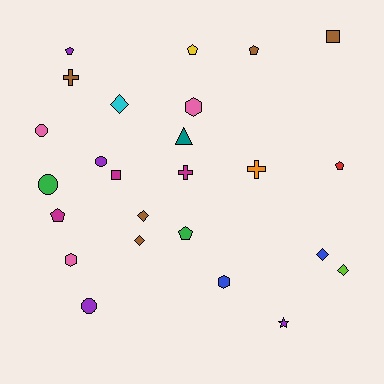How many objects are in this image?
There are 25 objects.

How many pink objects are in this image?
There are 3 pink objects.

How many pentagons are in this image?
There are 6 pentagons.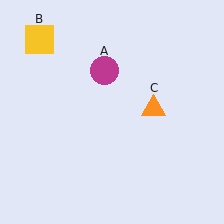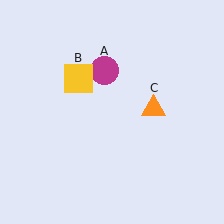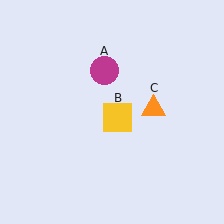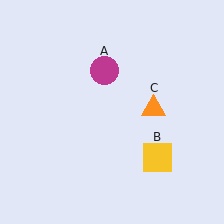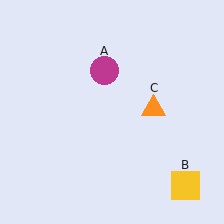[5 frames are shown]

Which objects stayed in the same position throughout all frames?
Magenta circle (object A) and orange triangle (object C) remained stationary.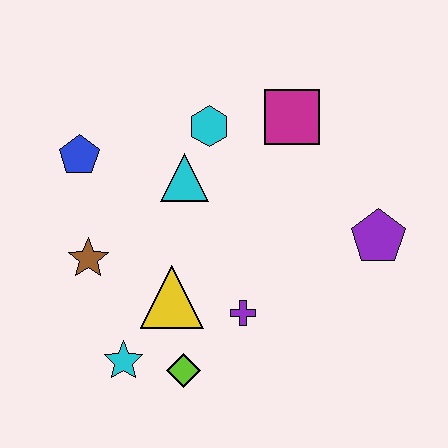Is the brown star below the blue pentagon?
Yes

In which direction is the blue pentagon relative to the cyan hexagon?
The blue pentagon is to the left of the cyan hexagon.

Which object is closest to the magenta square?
The cyan hexagon is closest to the magenta square.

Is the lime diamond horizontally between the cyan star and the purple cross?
Yes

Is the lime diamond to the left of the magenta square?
Yes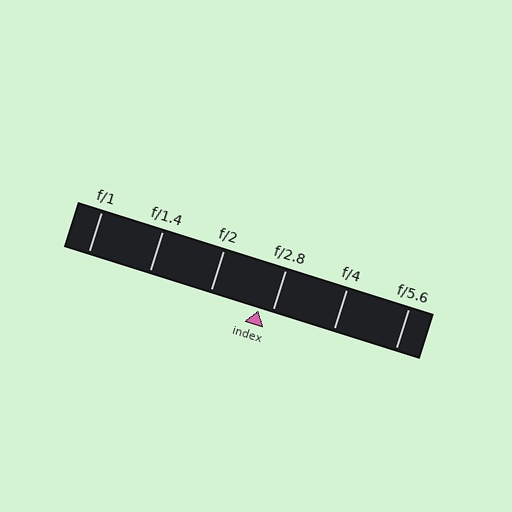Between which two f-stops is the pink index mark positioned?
The index mark is between f/2 and f/2.8.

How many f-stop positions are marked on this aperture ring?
There are 6 f-stop positions marked.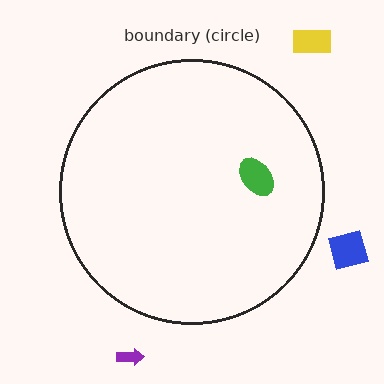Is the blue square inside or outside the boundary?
Outside.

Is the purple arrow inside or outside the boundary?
Outside.